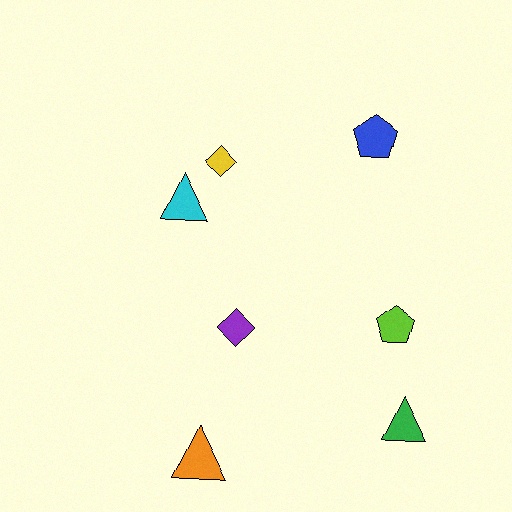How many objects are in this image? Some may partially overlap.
There are 7 objects.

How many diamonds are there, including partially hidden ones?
There are 2 diamonds.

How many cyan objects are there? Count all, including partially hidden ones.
There is 1 cyan object.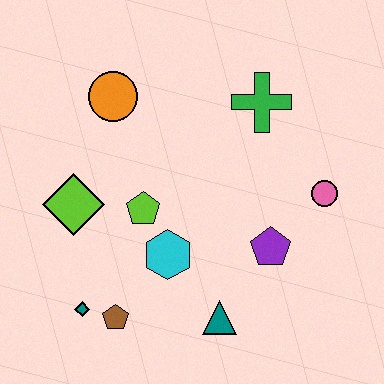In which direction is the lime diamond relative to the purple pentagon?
The lime diamond is to the left of the purple pentagon.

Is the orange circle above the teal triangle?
Yes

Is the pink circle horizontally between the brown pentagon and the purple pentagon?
No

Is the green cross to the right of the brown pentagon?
Yes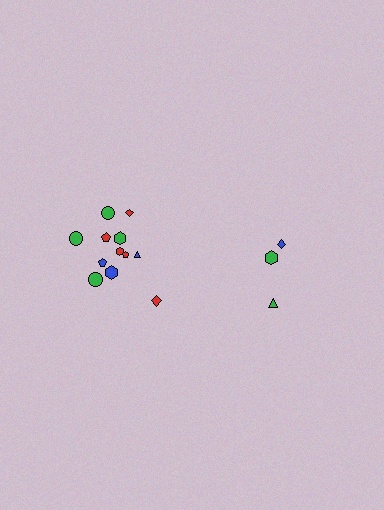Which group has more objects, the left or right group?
The left group.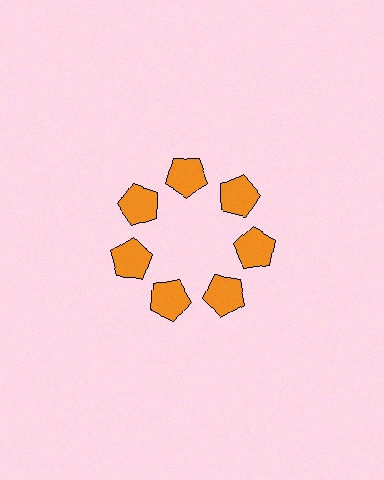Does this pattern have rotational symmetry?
Yes, this pattern has 7-fold rotational symmetry. It looks the same after rotating 51 degrees around the center.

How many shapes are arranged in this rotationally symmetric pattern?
There are 7 shapes, arranged in 7 groups of 1.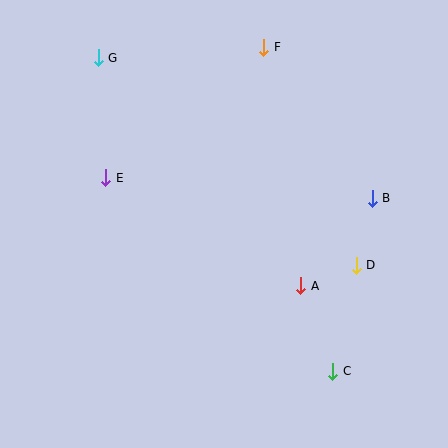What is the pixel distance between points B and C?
The distance between B and C is 178 pixels.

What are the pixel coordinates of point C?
Point C is at (333, 371).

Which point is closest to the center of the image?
Point A at (301, 286) is closest to the center.